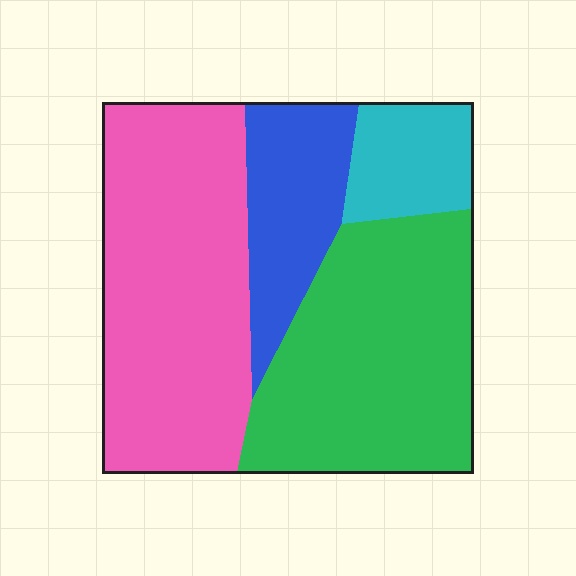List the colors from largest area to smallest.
From largest to smallest: pink, green, blue, cyan.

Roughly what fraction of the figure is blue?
Blue covers about 15% of the figure.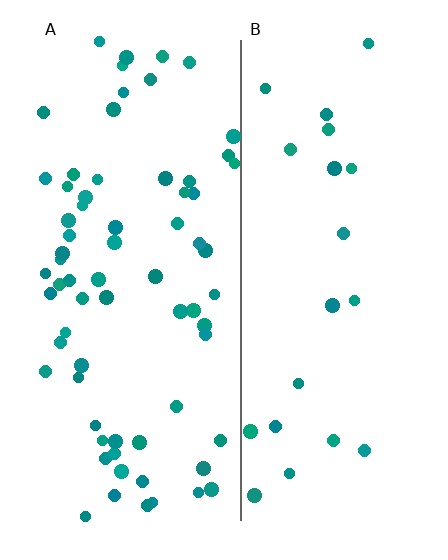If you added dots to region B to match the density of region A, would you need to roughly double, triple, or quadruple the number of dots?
Approximately triple.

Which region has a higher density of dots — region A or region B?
A (the left).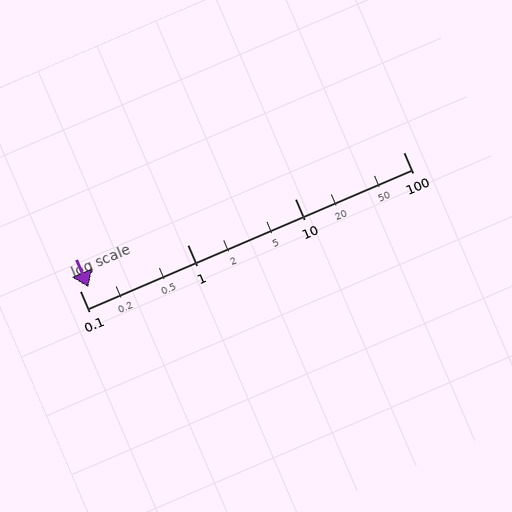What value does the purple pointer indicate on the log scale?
The pointer indicates approximately 0.12.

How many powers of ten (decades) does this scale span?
The scale spans 3 decades, from 0.1 to 100.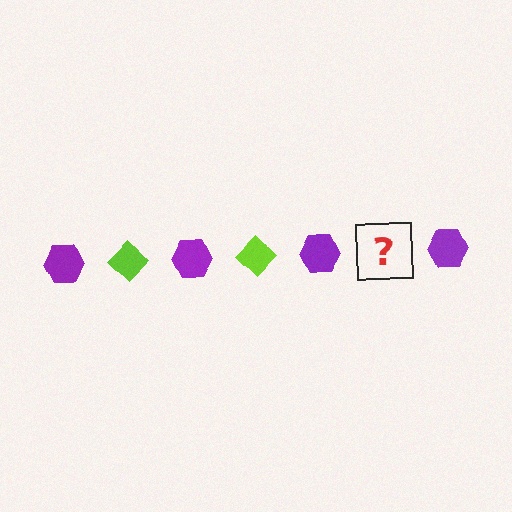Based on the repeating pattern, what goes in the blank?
The blank should be a lime diamond.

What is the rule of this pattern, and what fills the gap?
The rule is that the pattern alternates between purple hexagon and lime diamond. The gap should be filled with a lime diamond.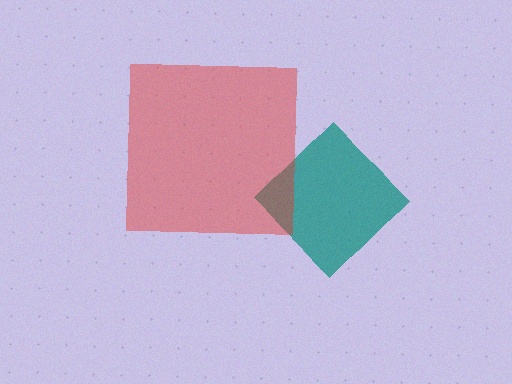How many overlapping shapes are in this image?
There are 2 overlapping shapes in the image.